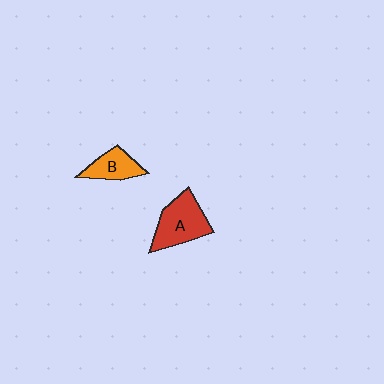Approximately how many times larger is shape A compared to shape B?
Approximately 1.5 times.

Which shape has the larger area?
Shape A (red).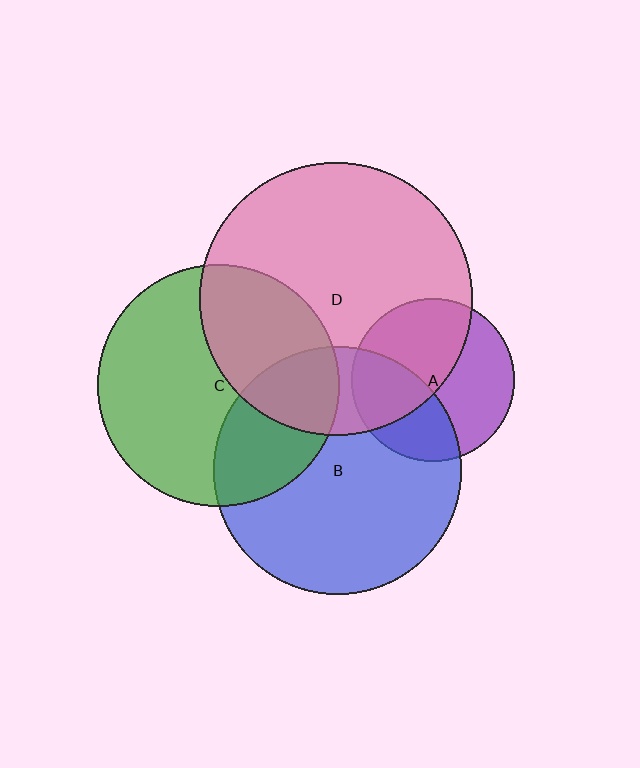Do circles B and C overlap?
Yes.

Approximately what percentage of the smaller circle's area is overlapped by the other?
Approximately 30%.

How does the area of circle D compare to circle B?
Approximately 1.2 times.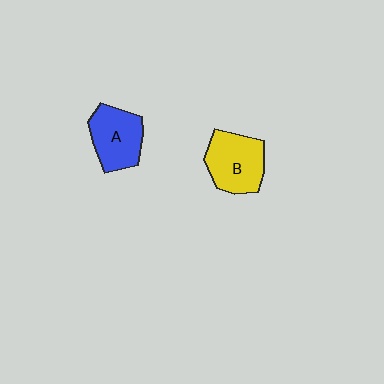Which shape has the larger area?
Shape B (yellow).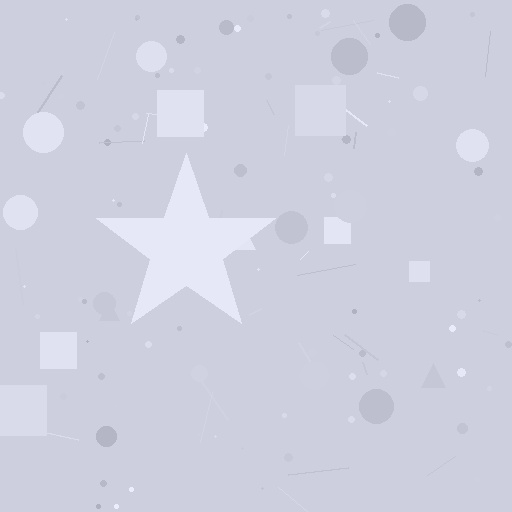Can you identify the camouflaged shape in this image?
The camouflaged shape is a star.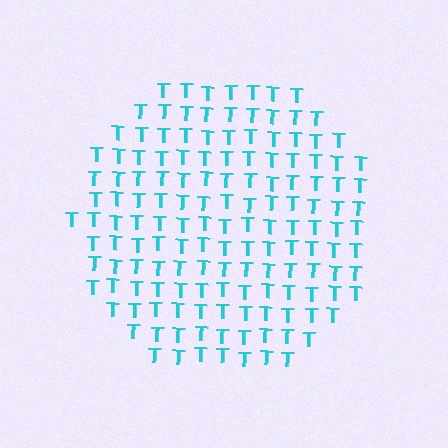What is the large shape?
The large shape is a circle.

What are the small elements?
The small elements are letter T's.